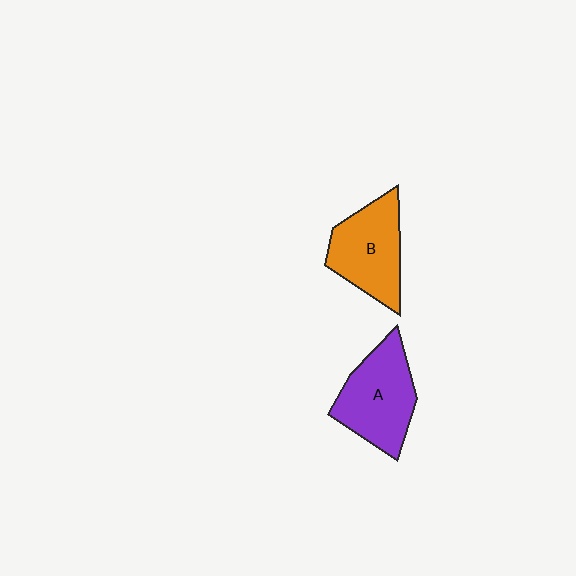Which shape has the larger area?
Shape A (purple).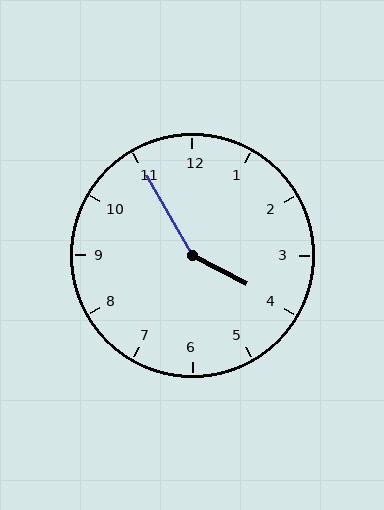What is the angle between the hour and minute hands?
Approximately 148 degrees.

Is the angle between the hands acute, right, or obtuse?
It is obtuse.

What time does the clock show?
3:55.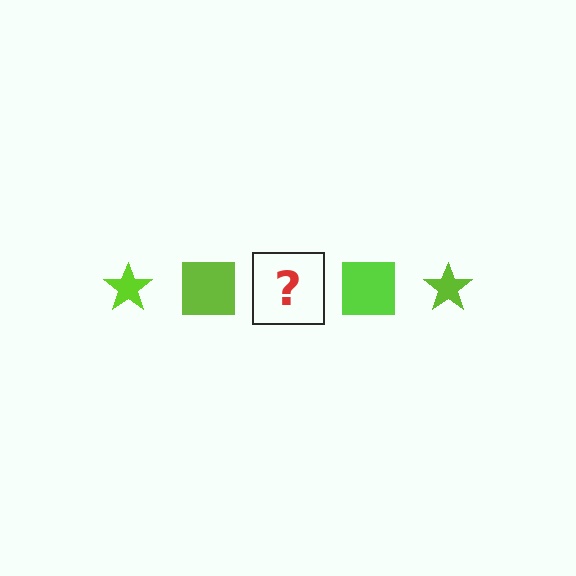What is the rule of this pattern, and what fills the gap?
The rule is that the pattern cycles through star, square shapes in lime. The gap should be filled with a lime star.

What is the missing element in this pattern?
The missing element is a lime star.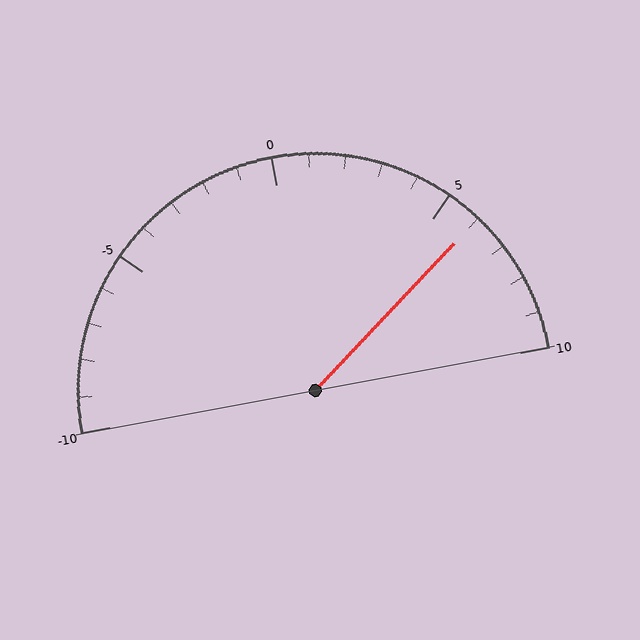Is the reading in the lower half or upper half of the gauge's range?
The reading is in the upper half of the range (-10 to 10).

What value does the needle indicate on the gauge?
The needle indicates approximately 6.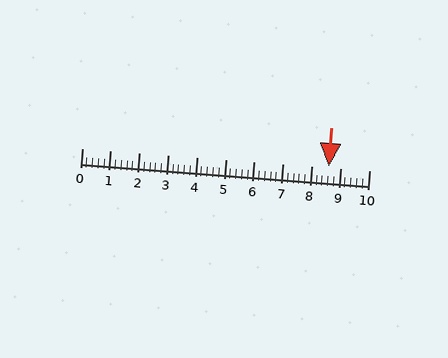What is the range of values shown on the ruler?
The ruler shows values from 0 to 10.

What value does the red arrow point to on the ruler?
The red arrow points to approximately 8.6.